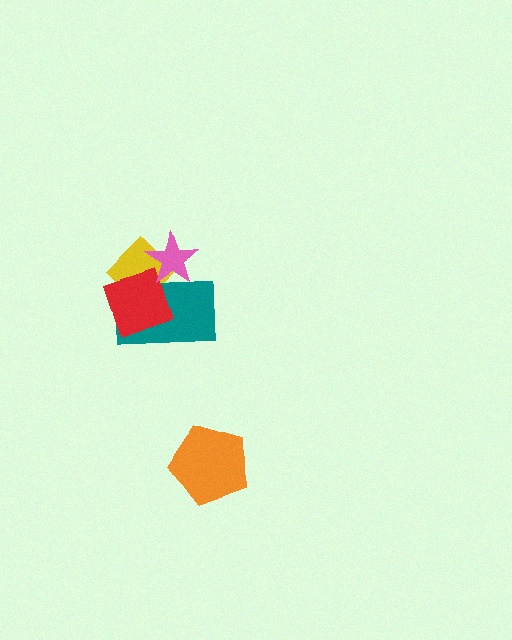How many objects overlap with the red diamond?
3 objects overlap with the red diamond.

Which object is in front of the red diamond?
The pink star is in front of the red diamond.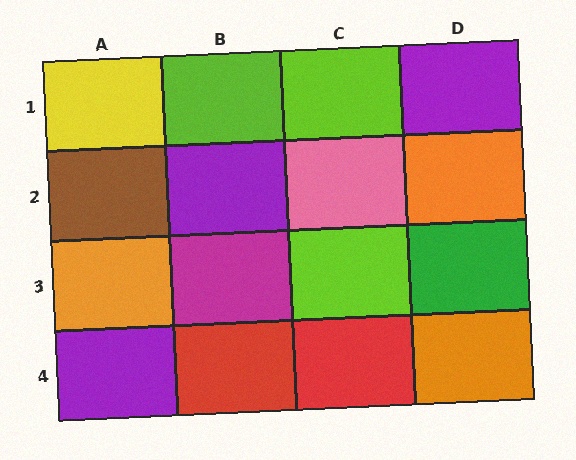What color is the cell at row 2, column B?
Purple.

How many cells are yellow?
1 cell is yellow.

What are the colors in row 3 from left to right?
Orange, magenta, lime, green.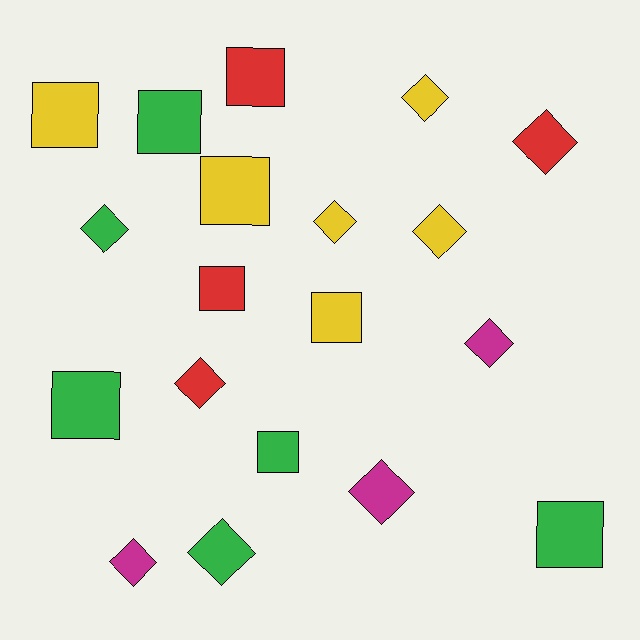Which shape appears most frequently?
Diamond, with 10 objects.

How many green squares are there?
There are 4 green squares.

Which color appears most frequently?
Green, with 6 objects.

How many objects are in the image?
There are 19 objects.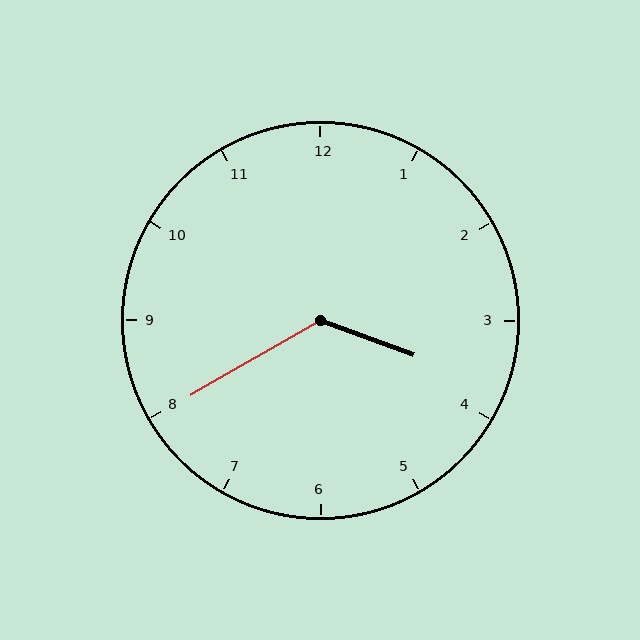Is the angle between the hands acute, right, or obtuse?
It is obtuse.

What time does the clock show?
3:40.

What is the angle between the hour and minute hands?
Approximately 130 degrees.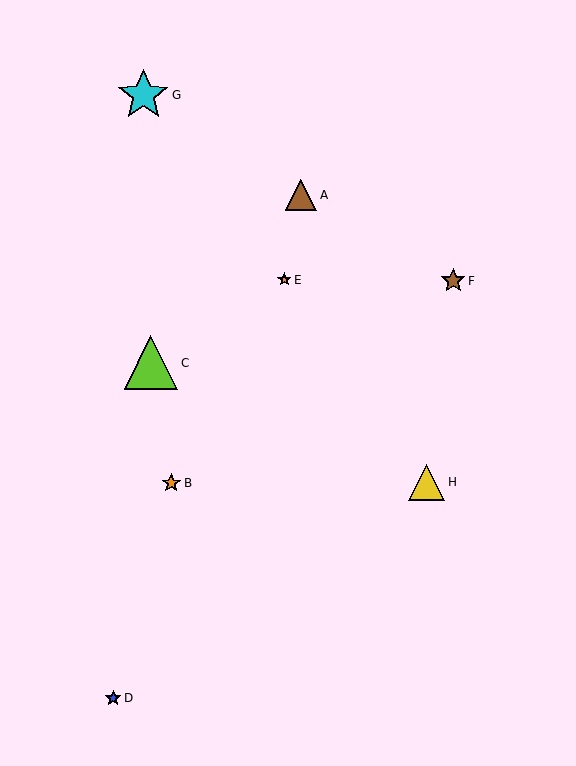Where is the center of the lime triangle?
The center of the lime triangle is at (151, 363).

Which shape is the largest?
The lime triangle (labeled C) is the largest.